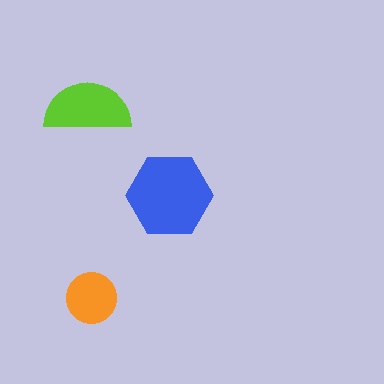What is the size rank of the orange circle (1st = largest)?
3rd.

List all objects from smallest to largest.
The orange circle, the lime semicircle, the blue hexagon.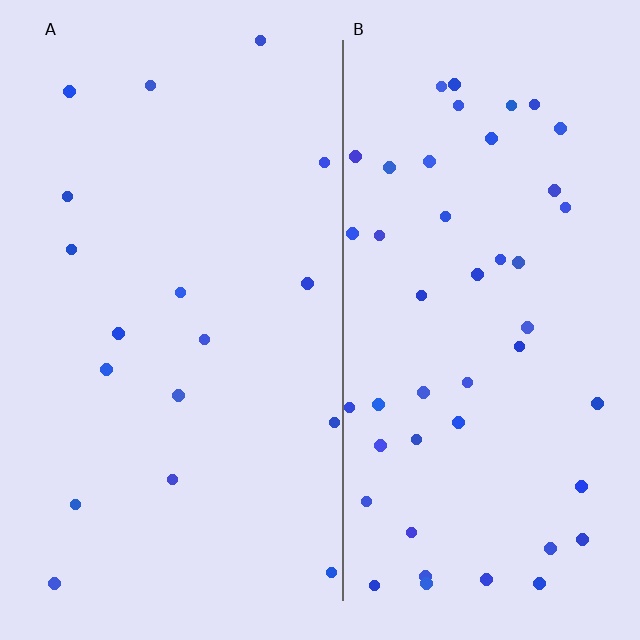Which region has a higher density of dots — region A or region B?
B (the right).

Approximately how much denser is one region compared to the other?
Approximately 2.7× — region B over region A.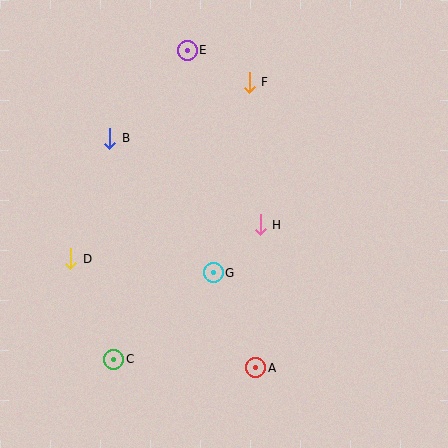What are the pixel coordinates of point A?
Point A is at (256, 368).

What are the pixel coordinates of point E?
Point E is at (187, 50).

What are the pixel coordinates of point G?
Point G is at (213, 273).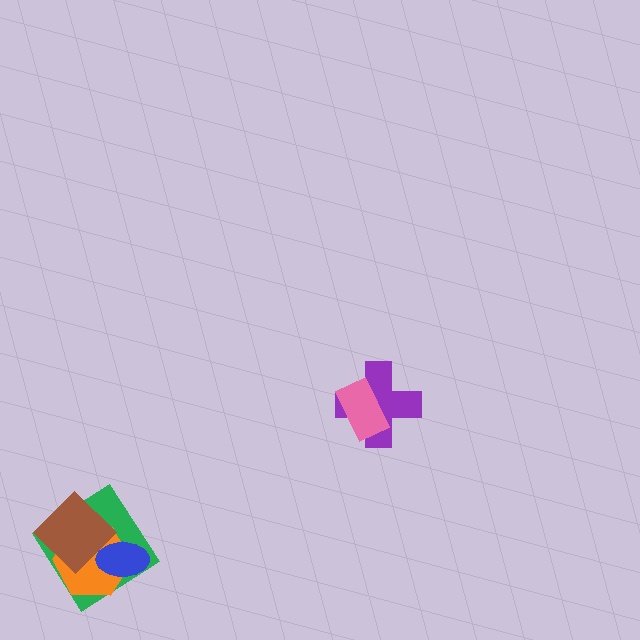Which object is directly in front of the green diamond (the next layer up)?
The orange hexagon is directly in front of the green diamond.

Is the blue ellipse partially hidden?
No, no other shape covers it.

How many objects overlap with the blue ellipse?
2 objects overlap with the blue ellipse.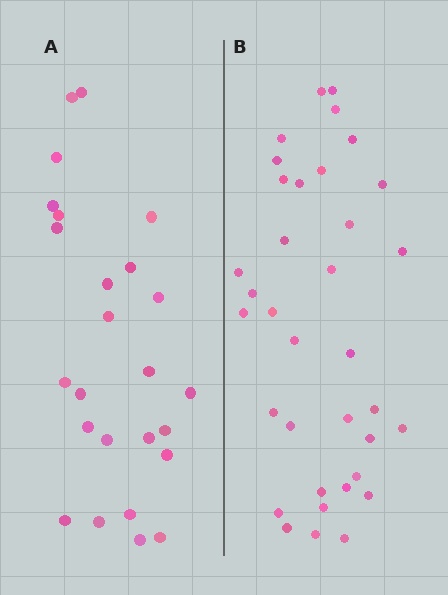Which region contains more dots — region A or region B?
Region B (the right region) has more dots.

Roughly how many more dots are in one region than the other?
Region B has roughly 10 or so more dots than region A.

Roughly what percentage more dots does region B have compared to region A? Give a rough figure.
About 40% more.